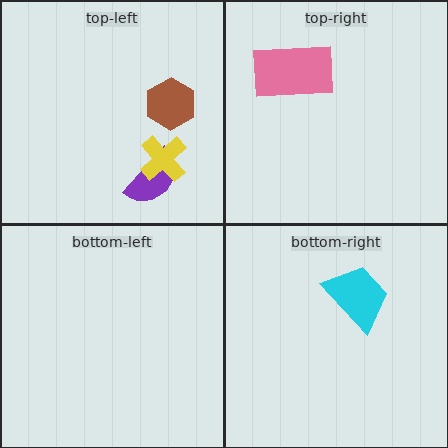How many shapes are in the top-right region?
1.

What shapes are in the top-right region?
The pink rectangle.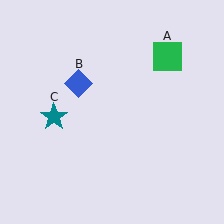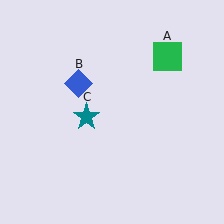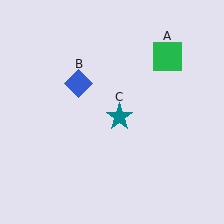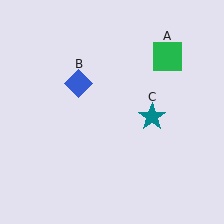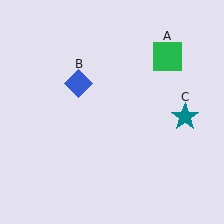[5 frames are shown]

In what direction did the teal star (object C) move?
The teal star (object C) moved right.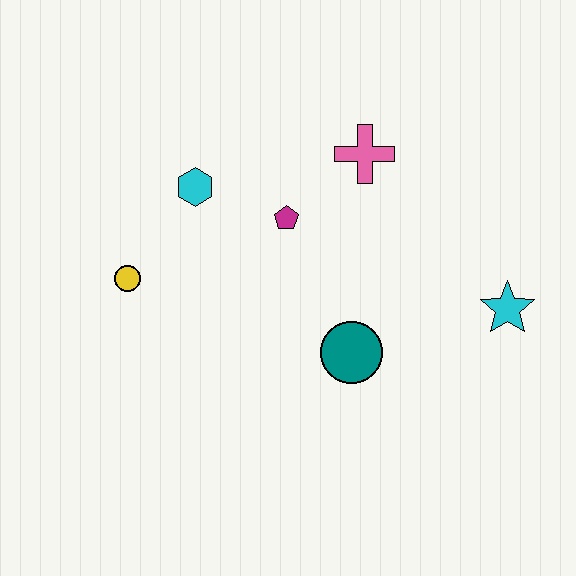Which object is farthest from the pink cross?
The yellow circle is farthest from the pink cross.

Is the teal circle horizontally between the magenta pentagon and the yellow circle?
No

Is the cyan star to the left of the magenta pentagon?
No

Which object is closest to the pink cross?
The magenta pentagon is closest to the pink cross.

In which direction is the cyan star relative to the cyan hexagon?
The cyan star is to the right of the cyan hexagon.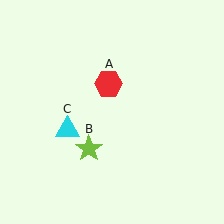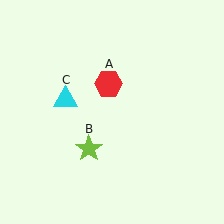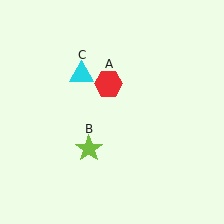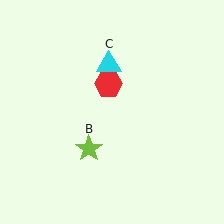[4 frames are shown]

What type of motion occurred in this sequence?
The cyan triangle (object C) rotated clockwise around the center of the scene.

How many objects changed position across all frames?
1 object changed position: cyan triangle (object C).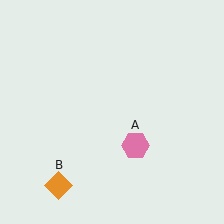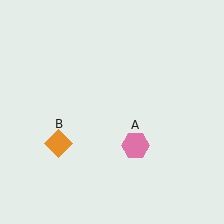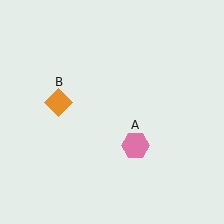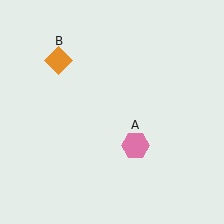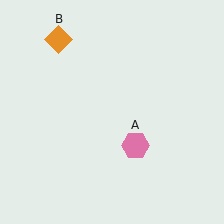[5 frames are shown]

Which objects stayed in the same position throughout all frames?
Pink hexagon (object A) remained stationary.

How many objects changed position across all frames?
1 object changed position: orange diamond (object B).